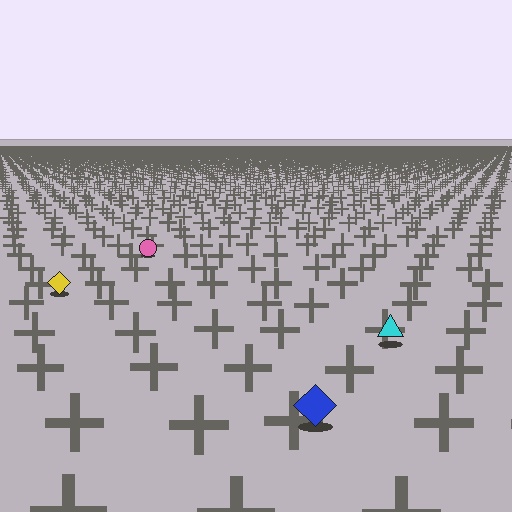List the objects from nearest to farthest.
From nearest to farthest: the blue diamond, the cyan triangle, the yellow diamond, the pink circle.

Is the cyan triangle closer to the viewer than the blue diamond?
No. The blue diamond is closer — you can tell from the texture gradient: the ground texture is coarser near it.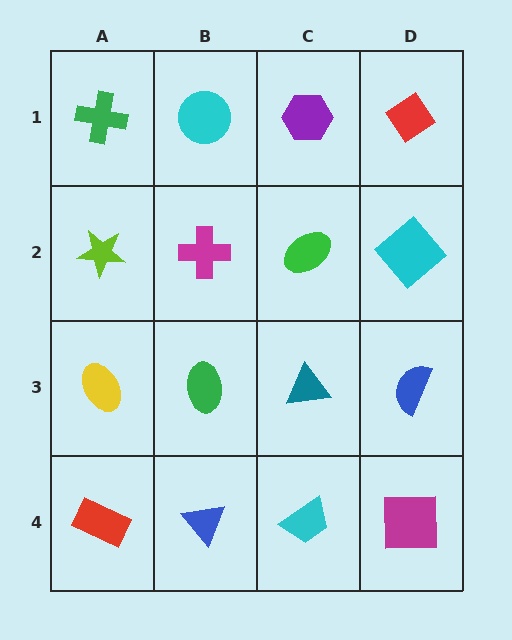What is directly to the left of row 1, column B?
A green cross.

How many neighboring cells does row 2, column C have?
4.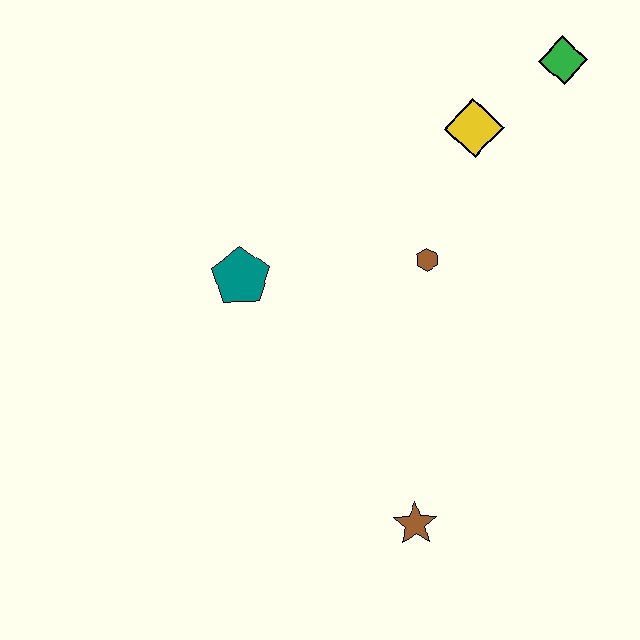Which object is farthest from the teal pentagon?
The green diamond is farthest from the teal pentagon.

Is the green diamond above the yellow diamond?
Yes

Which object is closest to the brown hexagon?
The yellow diamond is closest to the brown hexagon.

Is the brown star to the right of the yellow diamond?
No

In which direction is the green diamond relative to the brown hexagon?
The green diamond is above the brown hexagon.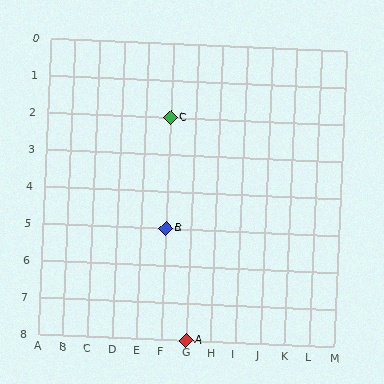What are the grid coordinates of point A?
Point A is at grid coordinates (G, 8).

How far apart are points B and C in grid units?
Points B and C are 3 rows apart.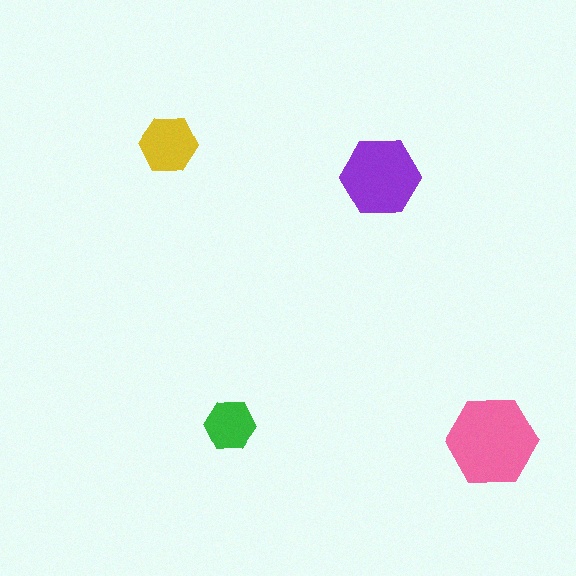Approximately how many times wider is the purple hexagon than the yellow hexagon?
About 1.5 times wider.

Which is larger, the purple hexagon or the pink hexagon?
The pink one.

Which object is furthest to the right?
The pink hexagon is rightmost.